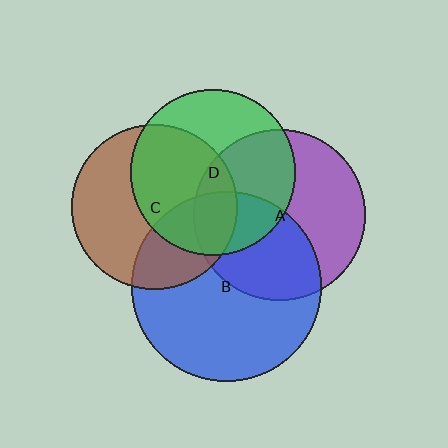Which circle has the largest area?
Circle B (blue).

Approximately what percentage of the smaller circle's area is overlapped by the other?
Approximately 30%.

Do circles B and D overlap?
Yes.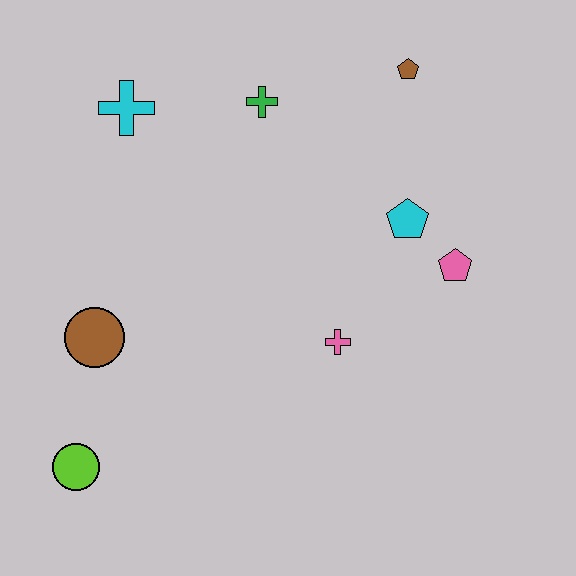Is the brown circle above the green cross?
No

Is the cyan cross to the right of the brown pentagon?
No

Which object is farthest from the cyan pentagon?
The lime circle is farthest from the cyan pentagon.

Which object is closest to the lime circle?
The brown circle is closest to the lime circle.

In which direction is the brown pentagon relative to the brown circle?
The brown pentagon is to the right of the brown circle.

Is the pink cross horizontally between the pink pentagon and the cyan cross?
Yes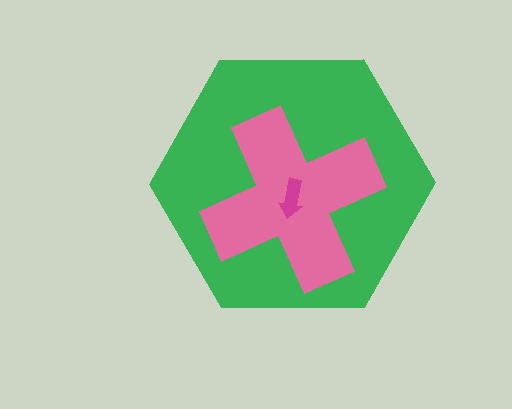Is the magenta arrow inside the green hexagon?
Yes.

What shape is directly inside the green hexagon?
The pink cross.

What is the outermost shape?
The green hexagon.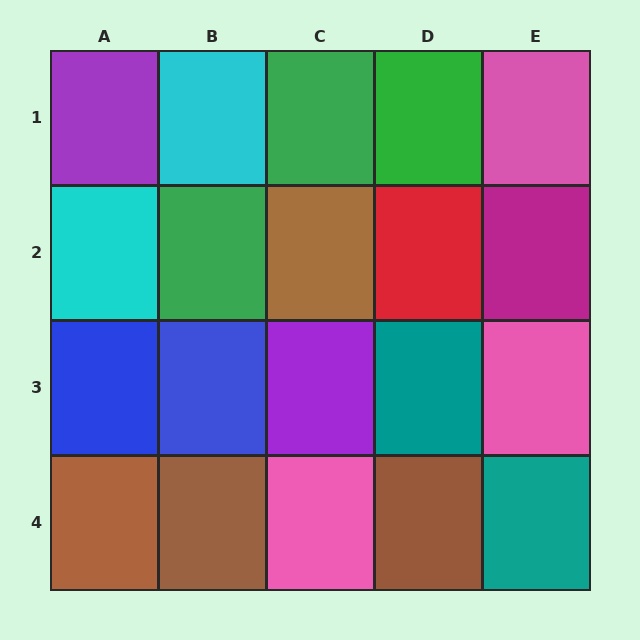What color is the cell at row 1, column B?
Cyan.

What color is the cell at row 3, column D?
Teal.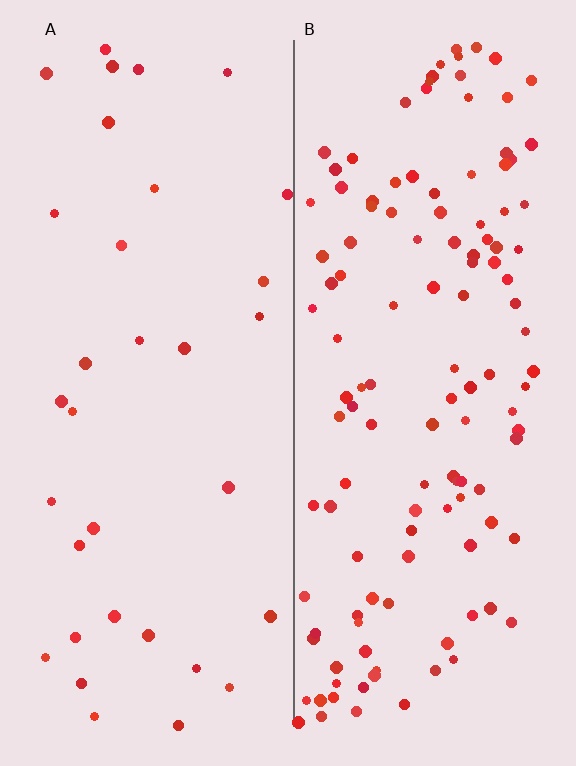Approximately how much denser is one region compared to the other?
Approximately 3.8× — region B over region A.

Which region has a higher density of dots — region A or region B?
B (the right).